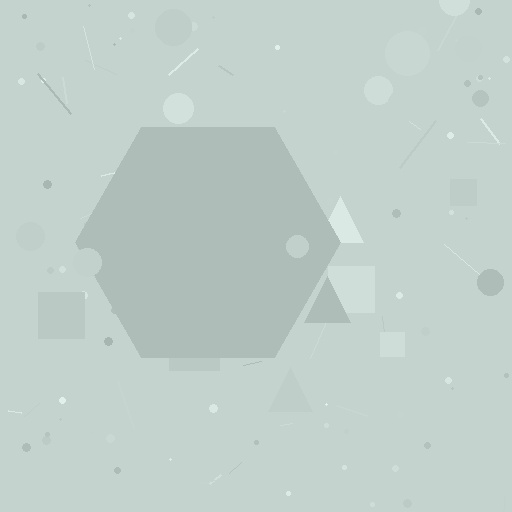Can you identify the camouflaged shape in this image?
The camouflaged shape is a hexagon.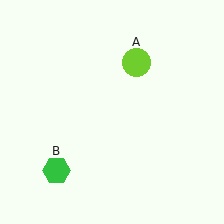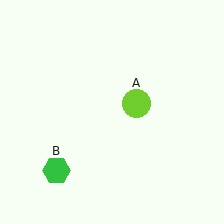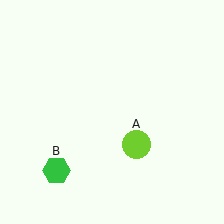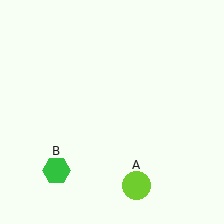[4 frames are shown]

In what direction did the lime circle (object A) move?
The lime circle (object A) moved down.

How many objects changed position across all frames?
1 object changed position: lime circle (object A).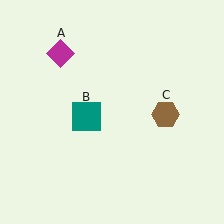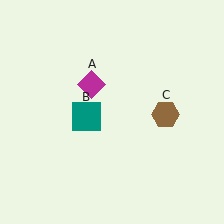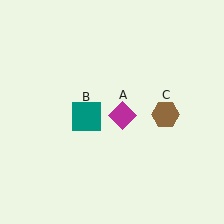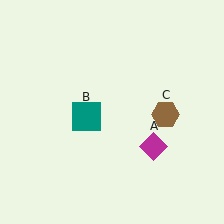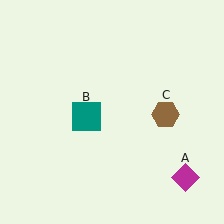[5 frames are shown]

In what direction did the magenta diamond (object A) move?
The magenta diamond (object A) moved down and to the right.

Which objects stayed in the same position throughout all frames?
Teal square (object B) and brown hexagon (object C) remained stationary.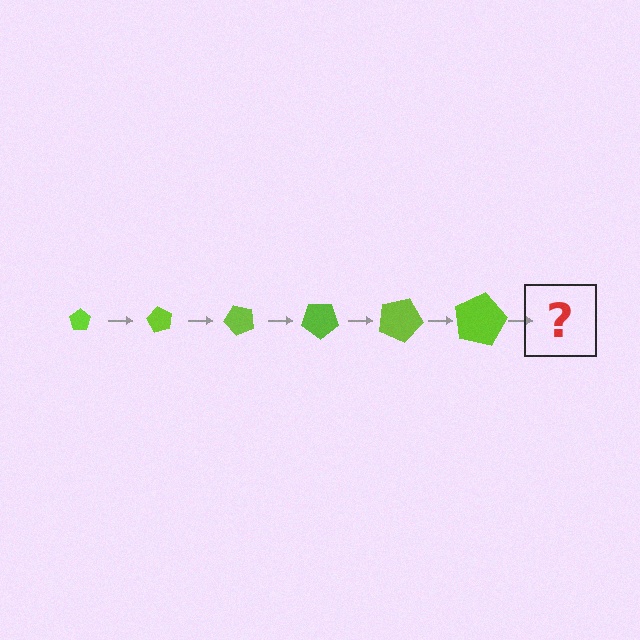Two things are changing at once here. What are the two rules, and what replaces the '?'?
The two rules are that the pentagon grows larger each step and it rotates 60 degrees each step. The '?' should be a pentagon, larger than the previous one and rotated 360 degrees from the start.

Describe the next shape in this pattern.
It should be a pentagon, larger than the previous one and rotated 360 degrees from the start.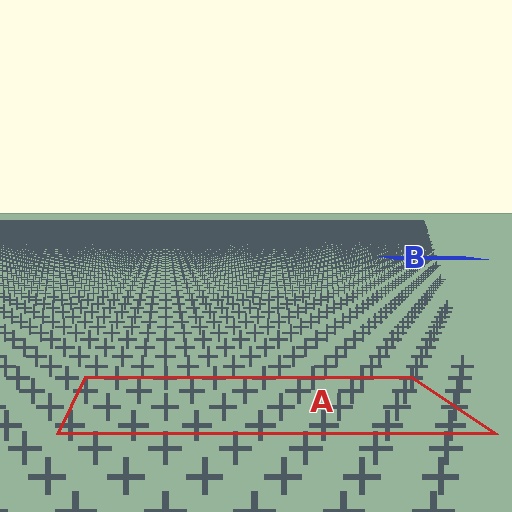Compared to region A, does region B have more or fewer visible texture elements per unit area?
Region B has more texture elements per unit area — they are packed more densely because it is farther away.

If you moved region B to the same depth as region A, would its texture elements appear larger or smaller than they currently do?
They would appear larger. At a closer depth, the same texture elements are projected at a bigger on-screen size.